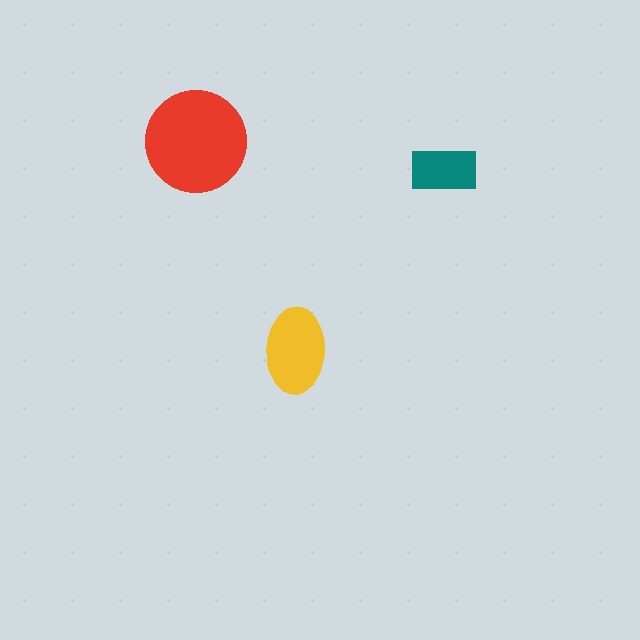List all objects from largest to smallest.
The red circle, the yellow ellipse, the teal rectangle.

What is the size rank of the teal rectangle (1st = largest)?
3rd.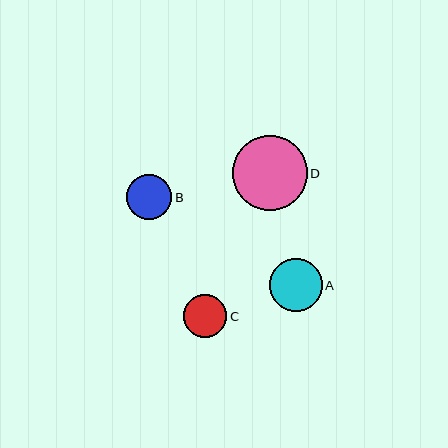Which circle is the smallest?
Circle C is the smallest with a size of approximately 43 pixels.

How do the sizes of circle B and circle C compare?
Circle B and circle C are approximately the same size.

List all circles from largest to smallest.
From largest to smallest: D, A, B, C.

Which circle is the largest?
Circle D is the largest with a size of approximately 75 pixels.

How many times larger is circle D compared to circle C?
Circle D is approximately 1.7 times the size of circle C.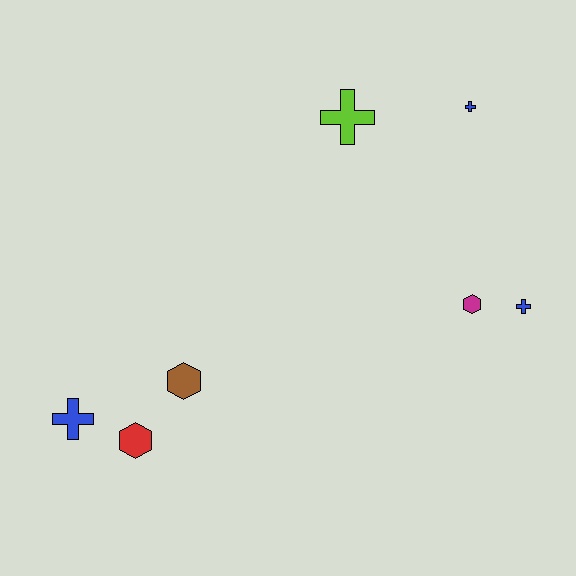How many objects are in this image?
There are 7 objects.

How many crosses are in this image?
There are 4 crosses.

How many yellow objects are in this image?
There are no yellow objects.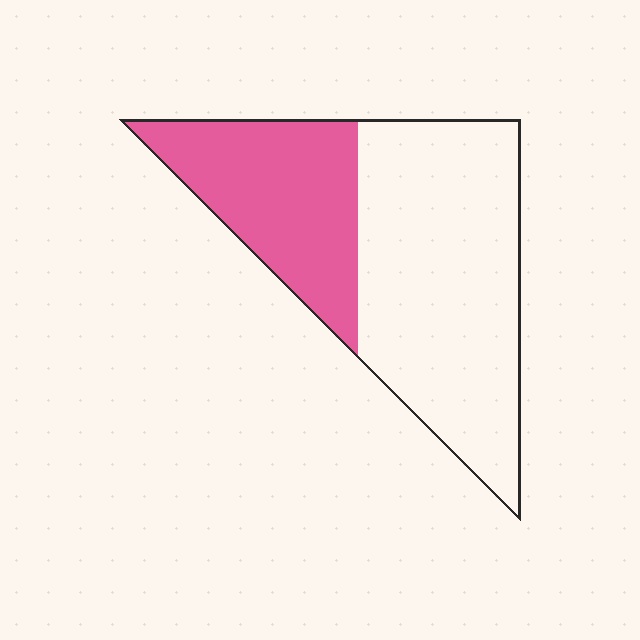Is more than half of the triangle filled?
No.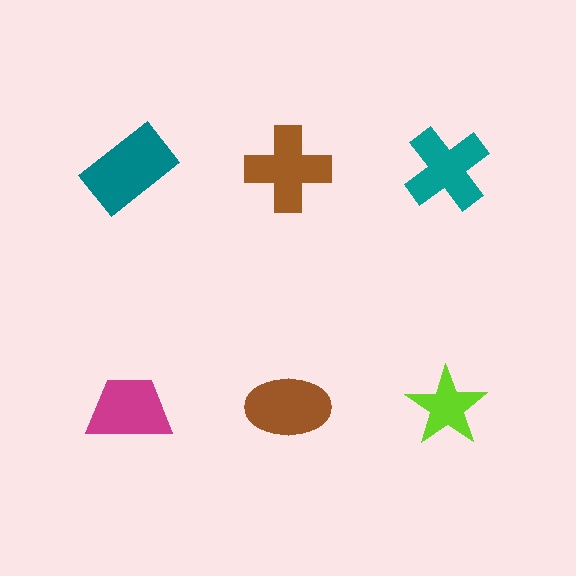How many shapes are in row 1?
3 shapes.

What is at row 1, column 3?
A teal cross.